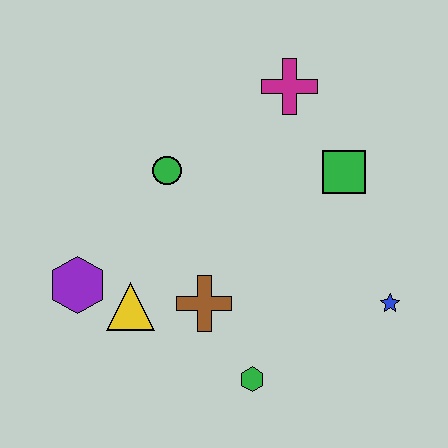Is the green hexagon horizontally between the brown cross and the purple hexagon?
No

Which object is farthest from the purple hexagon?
The blue star is farthest from the purple hexagon.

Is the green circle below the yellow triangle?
No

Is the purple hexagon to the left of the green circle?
Yes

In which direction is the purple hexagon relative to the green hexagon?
The purple hexagon is to the left of the green hexagon.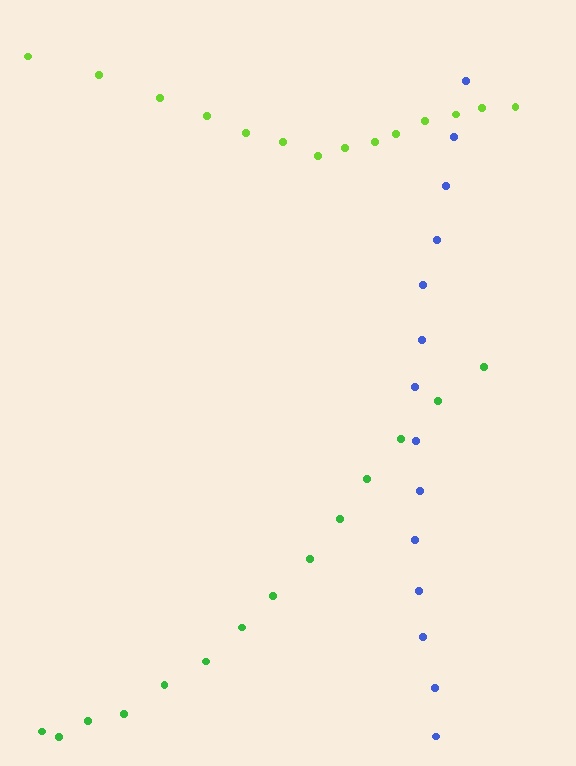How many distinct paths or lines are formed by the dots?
There are 3 distinct paths.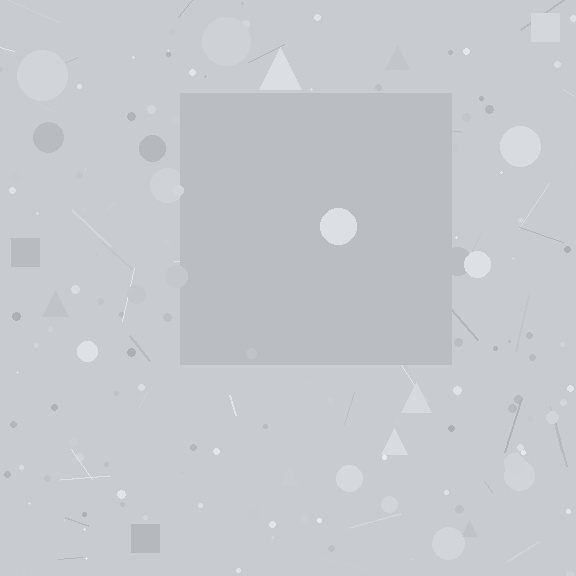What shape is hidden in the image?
A square is hidden in the image.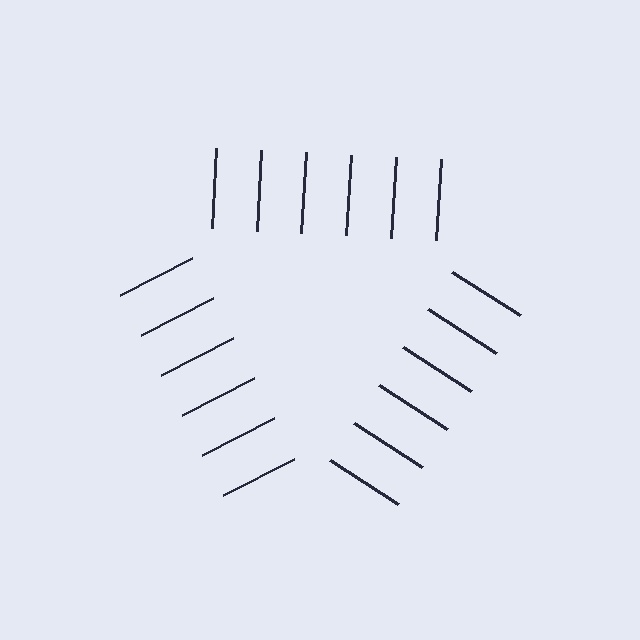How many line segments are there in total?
18 — 6 along each of the 3 edges.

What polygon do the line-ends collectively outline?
An illusory triangle — the line segments terminate on its edges but no continuous stroke is drawn.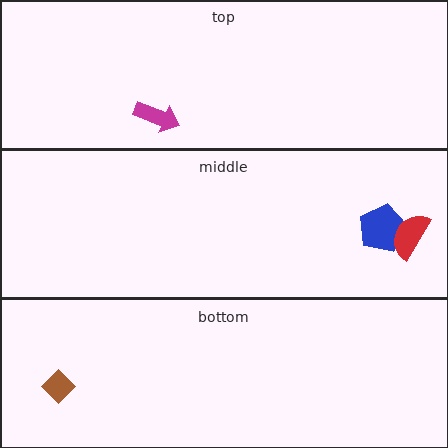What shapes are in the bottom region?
The brown diamond.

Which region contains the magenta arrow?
The top region.